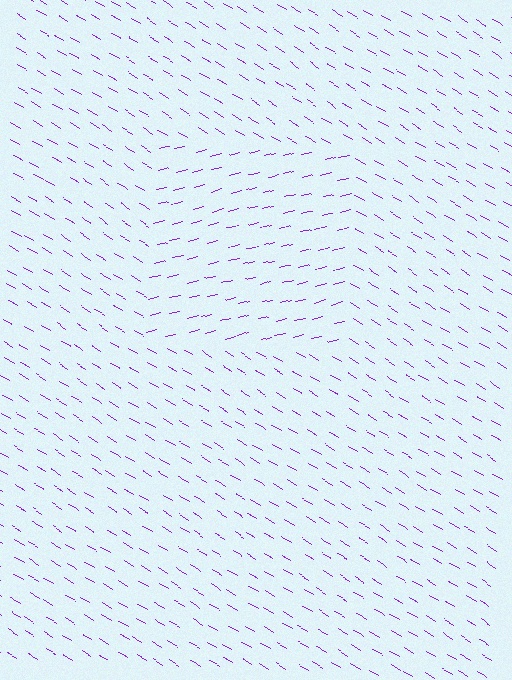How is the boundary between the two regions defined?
The boundary is defined purely by a change in line orientation (approximately 45 degrees difference). All lines are the same color and thickness.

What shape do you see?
I see a rectangle.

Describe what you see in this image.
The image is filled with small purple line segments. A rectangle region in the image has lines oriented differently from the surrounding lines, creating a visible texture boundary.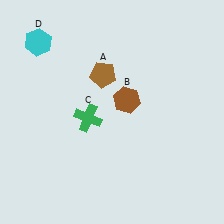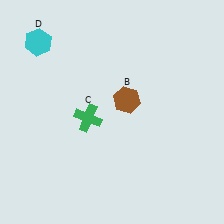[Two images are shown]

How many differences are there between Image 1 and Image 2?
There is 1 difference between the two images.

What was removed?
The brown pentagon (A) was removed in Image 2.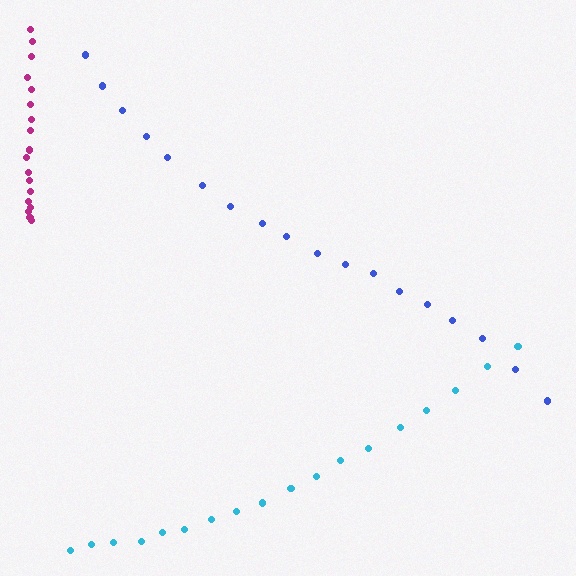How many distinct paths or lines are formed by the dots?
There are 3 distinct paths.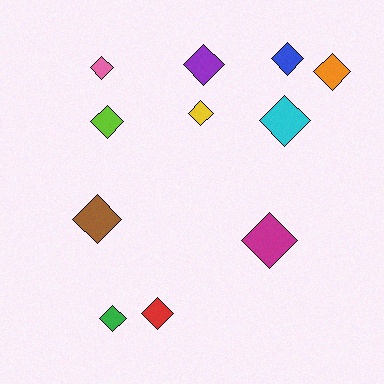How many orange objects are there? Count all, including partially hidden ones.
There is 1 orange object.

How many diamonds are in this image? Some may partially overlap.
There are 11 diamonds.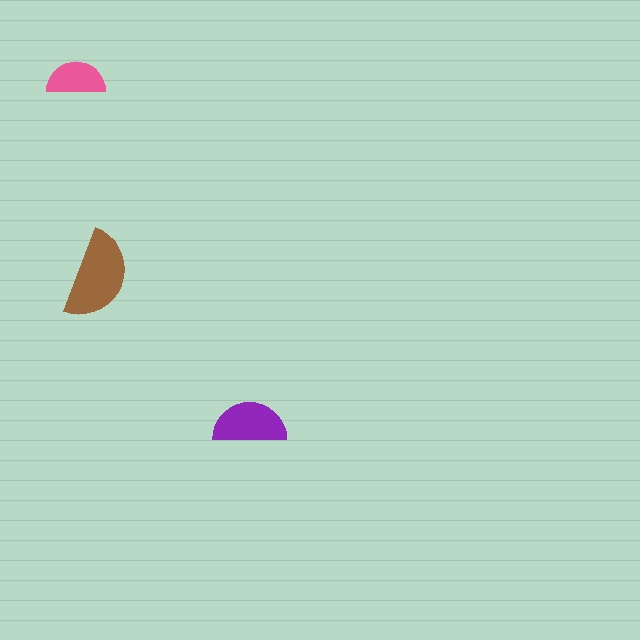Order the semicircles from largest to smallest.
the brown one, the purple one, the pink one.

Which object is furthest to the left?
The pink semicircle is leftmost.